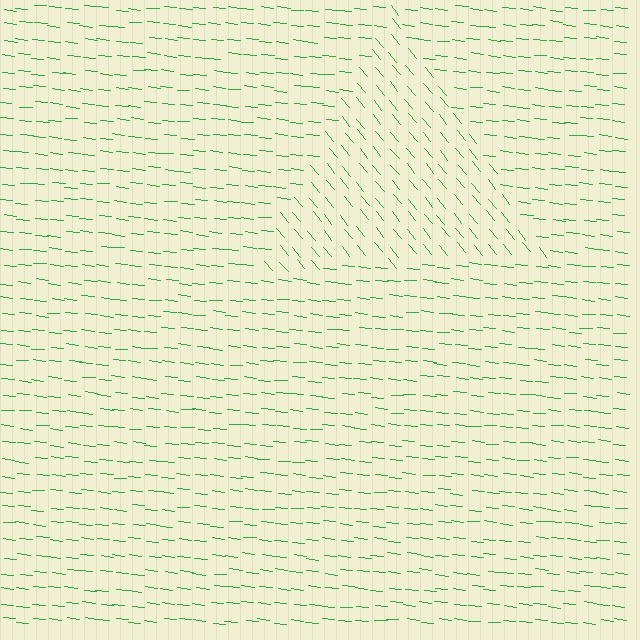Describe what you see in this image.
The image is filled with small green line segments. A triangle region in the image has lines oriented differently from the surrounding lines, creating a visible texture boundary.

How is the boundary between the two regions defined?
The boundary is defined purely by a change in line orientation (approximately 45 degrees difference). All lines are the same color and thickness.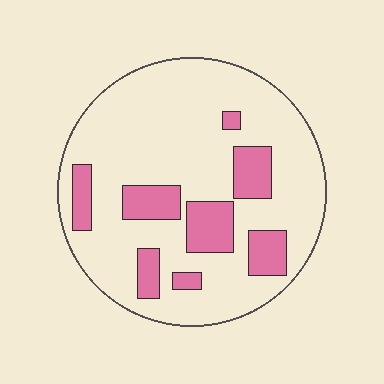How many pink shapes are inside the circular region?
8.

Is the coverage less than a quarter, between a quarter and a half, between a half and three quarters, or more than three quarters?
Less than a quarter.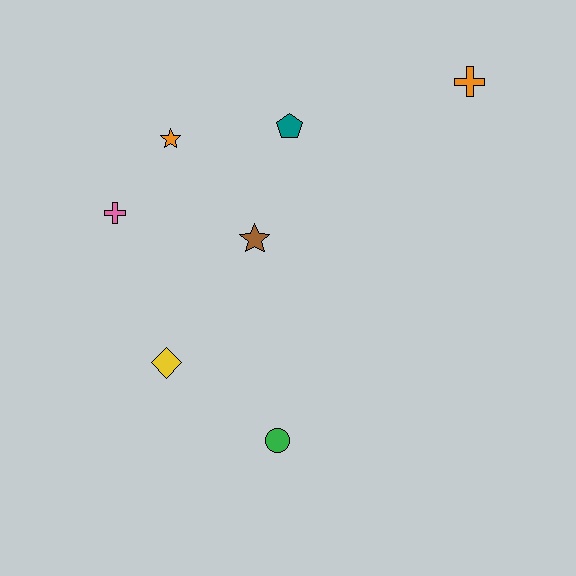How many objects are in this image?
There are 7 objects.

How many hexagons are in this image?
There are no hexagons.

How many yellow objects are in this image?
There is 1 yellow object.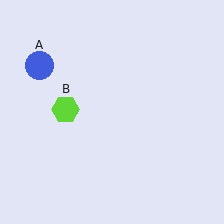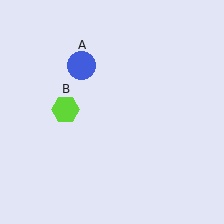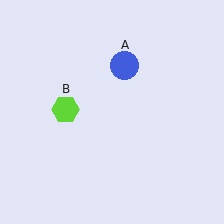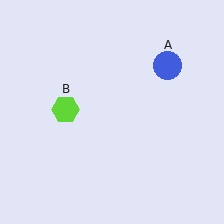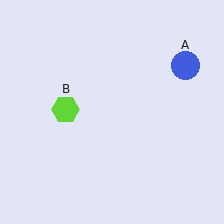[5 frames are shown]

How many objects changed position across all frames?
1 object changed position: blue circle (object A).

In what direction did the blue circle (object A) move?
The blue circle (object A) moved right.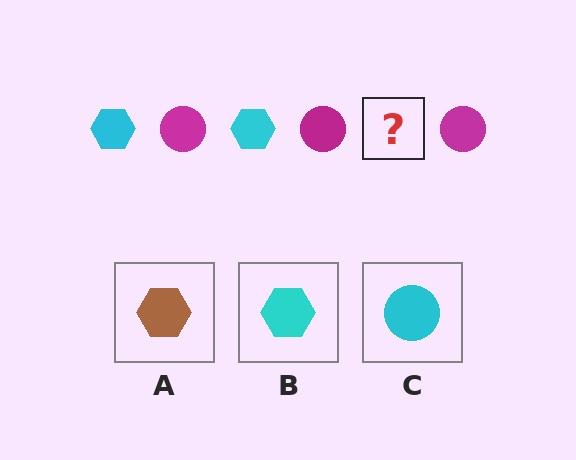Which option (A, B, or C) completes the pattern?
B.